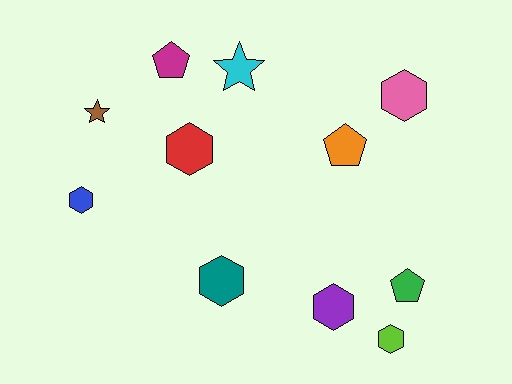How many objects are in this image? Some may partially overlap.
There are 11 objects.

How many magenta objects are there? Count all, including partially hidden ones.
There is 1 magenta object.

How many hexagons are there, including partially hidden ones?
There are 6 hexagons.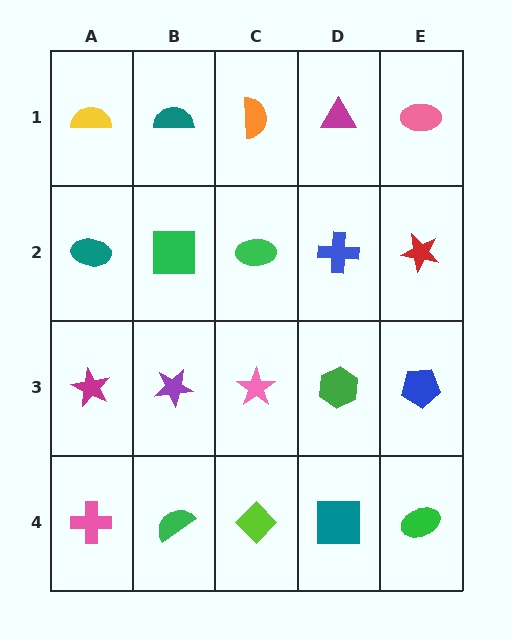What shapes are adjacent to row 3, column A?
A teal ellipse (row 2, column A), a pink cross (row 4, column A), a purple star (row 3, column B).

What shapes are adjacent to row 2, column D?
A magenta triangle (row 1, column D), a green hexagon (row 3, column D), a green ellipse (row 2, column C), a red star (row 2, column E).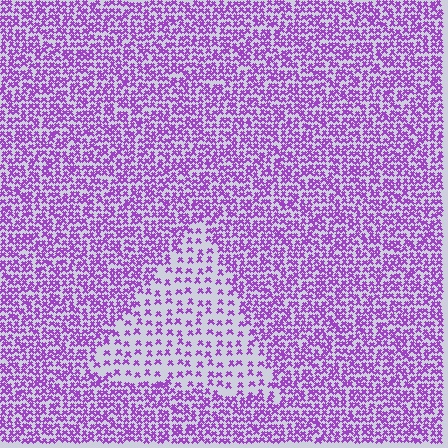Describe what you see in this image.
The image contains small purple elements arranged at two different densities. A triangle-shaped region is visible where the elements are less densely packed than the surrounding area.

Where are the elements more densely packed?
The elements are more densely packed outside the triangle boundary.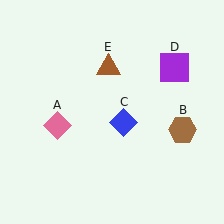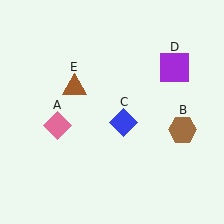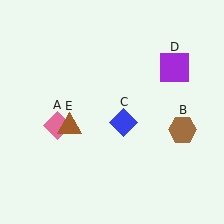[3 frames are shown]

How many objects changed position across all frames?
1 object changed position: brown triangle (object E).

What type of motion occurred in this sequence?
The brown triangle (object E) rotated counterclockwise around the center of the scene.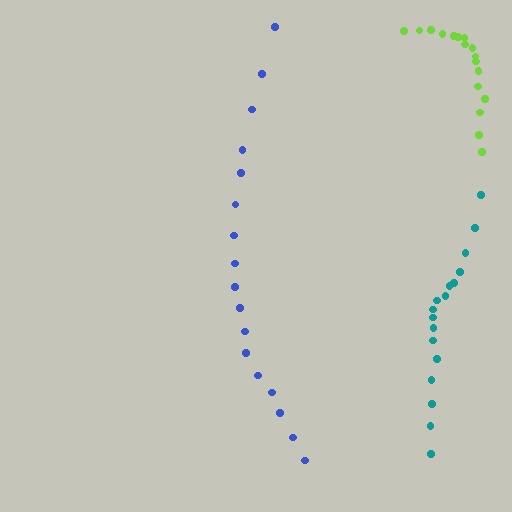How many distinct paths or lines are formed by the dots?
There are 3 distinct paths.